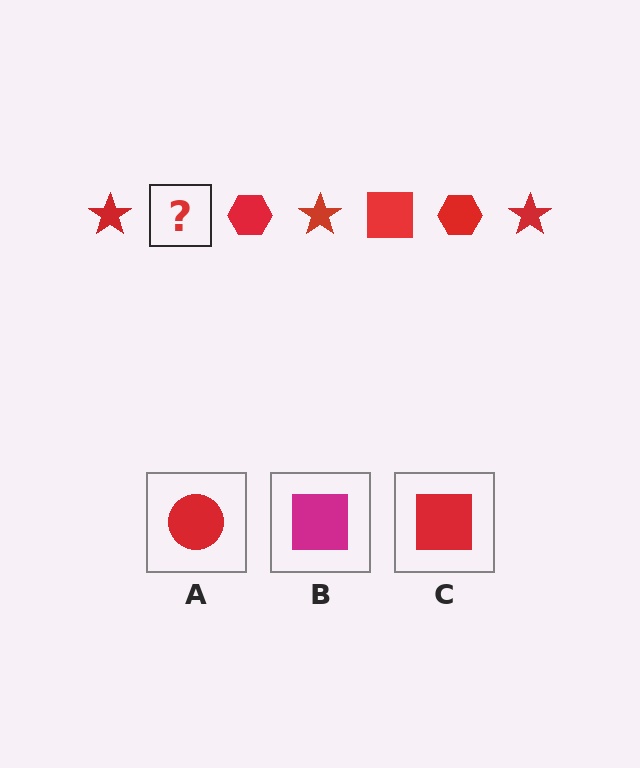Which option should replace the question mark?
Option C.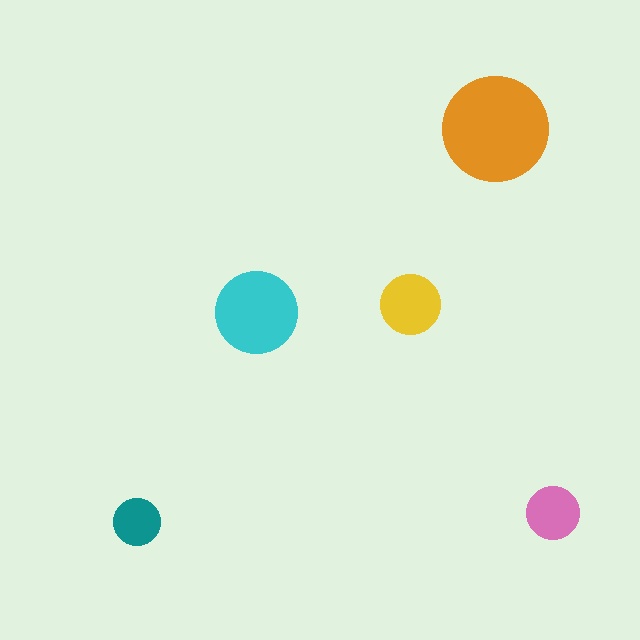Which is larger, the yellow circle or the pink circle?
The yellow one.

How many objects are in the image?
There are 5 objects in the image.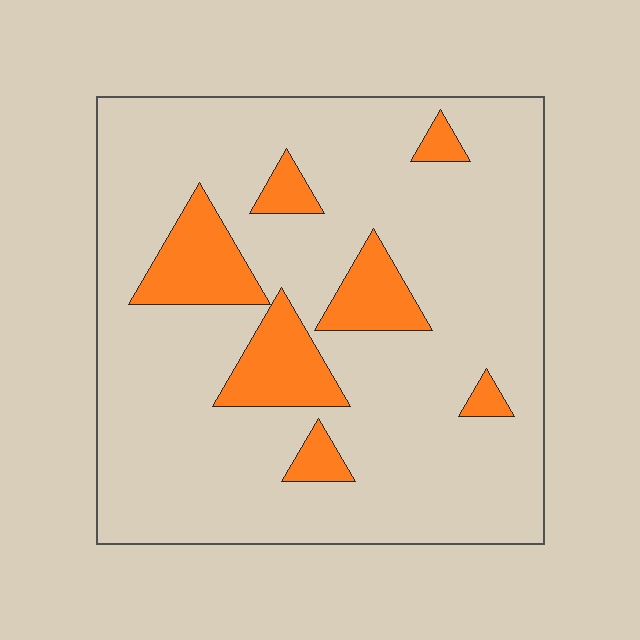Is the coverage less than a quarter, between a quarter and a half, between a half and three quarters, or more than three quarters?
Less than a quarter.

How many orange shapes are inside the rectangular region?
7.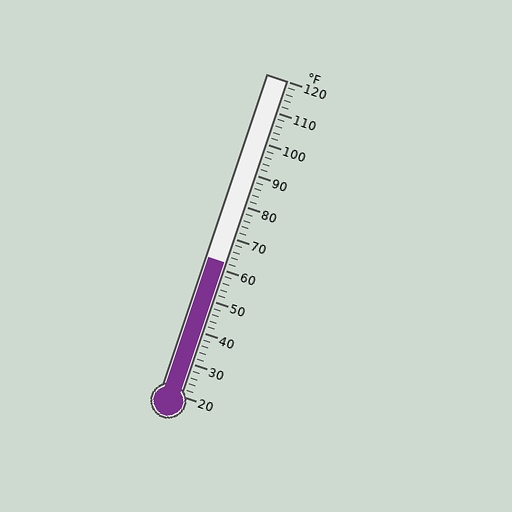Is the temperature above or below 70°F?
The temperature is below 70°F.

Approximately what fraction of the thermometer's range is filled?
The thermometer is filled to approximately 40% of its range.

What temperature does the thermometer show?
The thermometer shows approximately 62°F.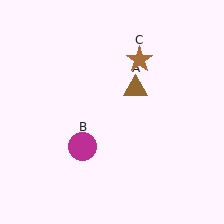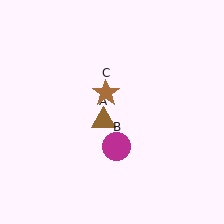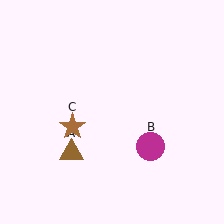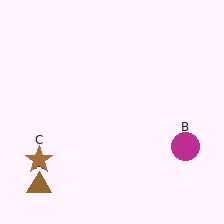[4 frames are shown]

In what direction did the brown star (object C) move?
The brown star (object C) moved down and to the left.